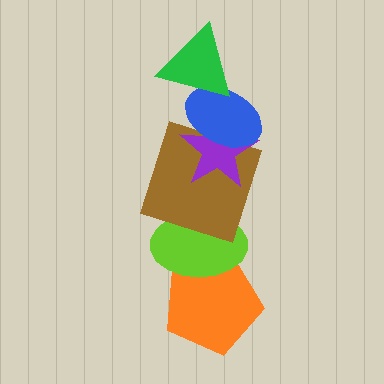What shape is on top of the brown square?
The purple star is on top of the brown square.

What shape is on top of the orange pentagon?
The lime ellipse is on top of the orange pentagon.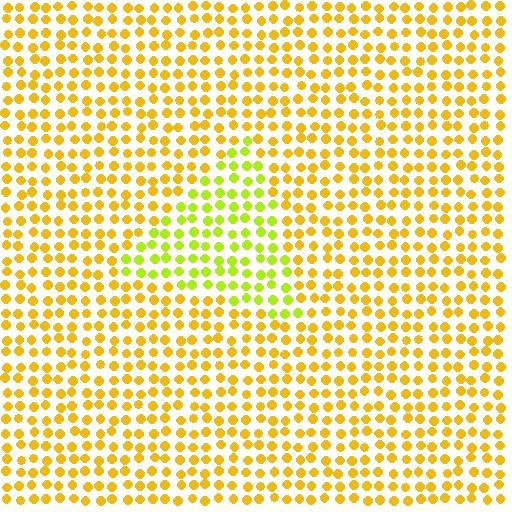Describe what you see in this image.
The image is filled with small yellow elements in a uniform arrangement. A triangle-shaped region is visible where the elements are tinted to a slightly different hue, forming a subtle color boundary.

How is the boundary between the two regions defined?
The boundary is defined purely by a slight shift in hue (about 34 degrees). Spacing, size, and orientation are identical on both sides.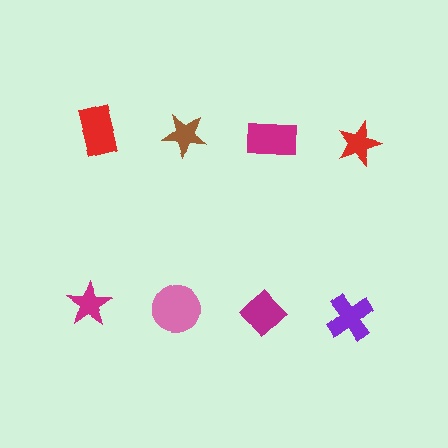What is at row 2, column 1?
A magenta star.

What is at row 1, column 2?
A brown star.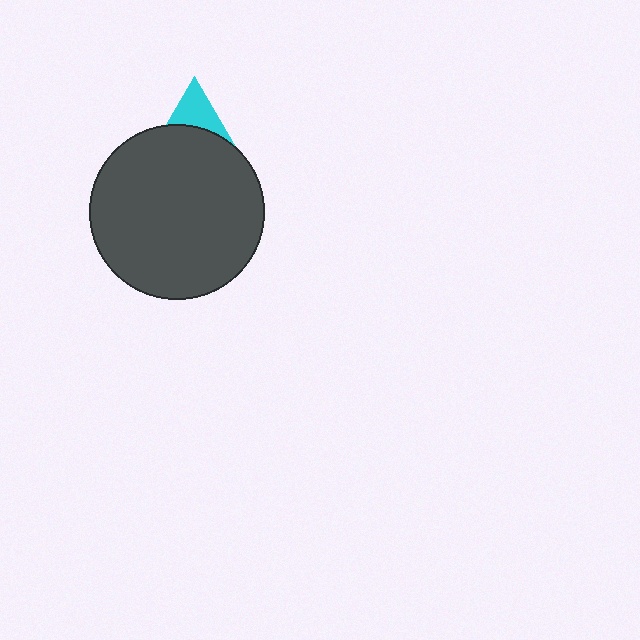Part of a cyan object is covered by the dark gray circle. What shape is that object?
It is a triangle.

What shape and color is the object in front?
The object in front is a dark gray circle.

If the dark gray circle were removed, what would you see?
You would see the complete cyan triangle.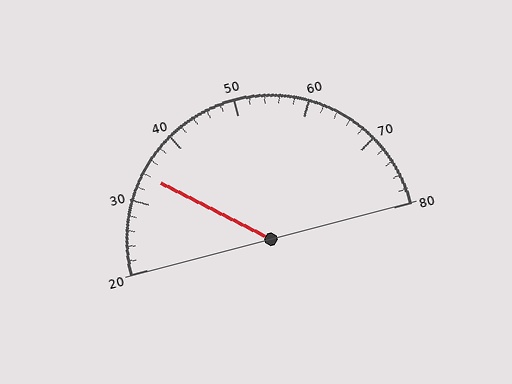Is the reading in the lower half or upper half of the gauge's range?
The reading is in the lower half of the range (20 to 80).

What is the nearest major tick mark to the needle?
The nearest major tick mark is 30.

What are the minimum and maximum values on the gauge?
The gauge ranges from 20 to 80.